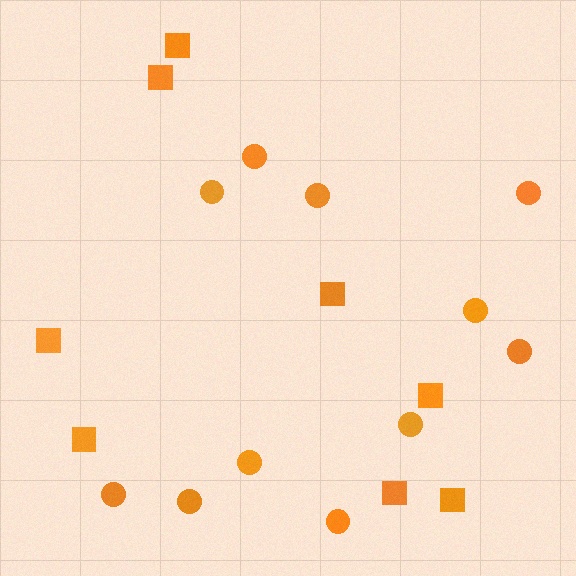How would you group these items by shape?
There are 2 groups: one group of squares (8) and one group of circles (11).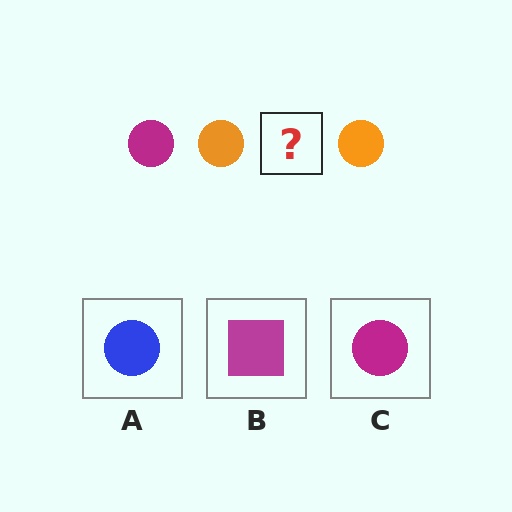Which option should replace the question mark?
Option C.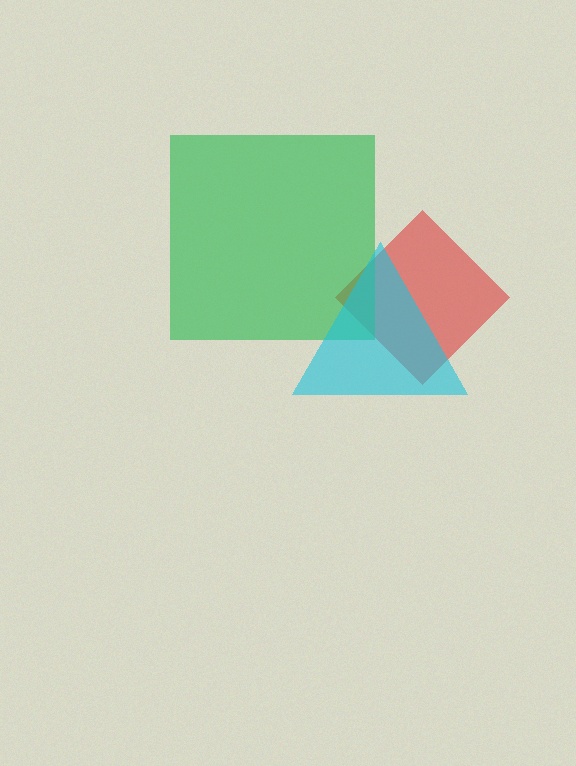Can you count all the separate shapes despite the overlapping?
Yes, there are 3 separate shapes.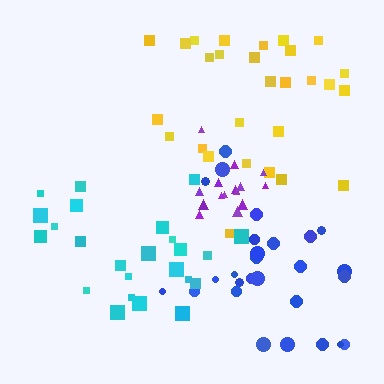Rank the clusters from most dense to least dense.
purple, blue, cyan, yellow.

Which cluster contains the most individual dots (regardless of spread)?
Yellow (28).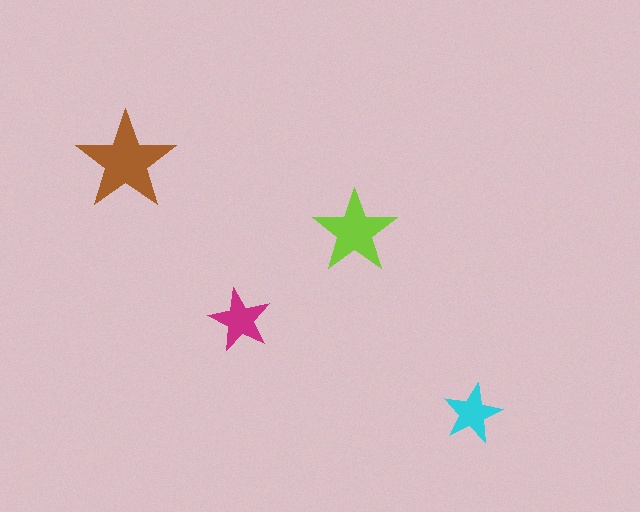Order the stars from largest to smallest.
the brown one, the lime one, the magenta one, the cyan one.